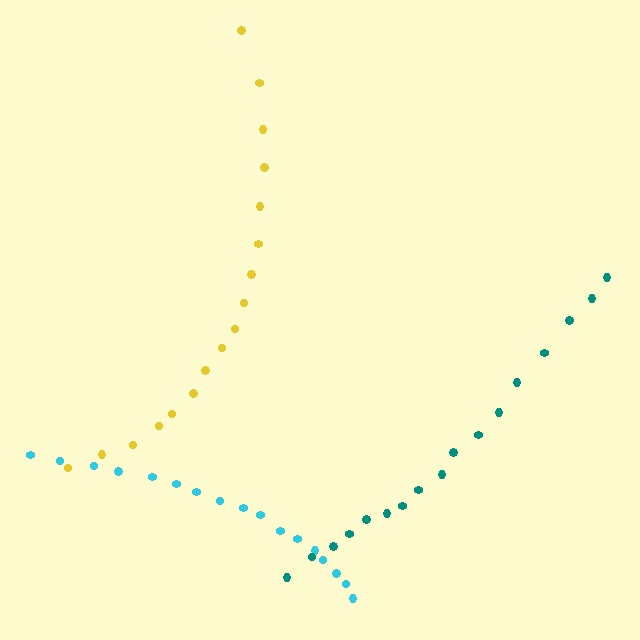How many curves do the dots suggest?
There are 3 distinct paths.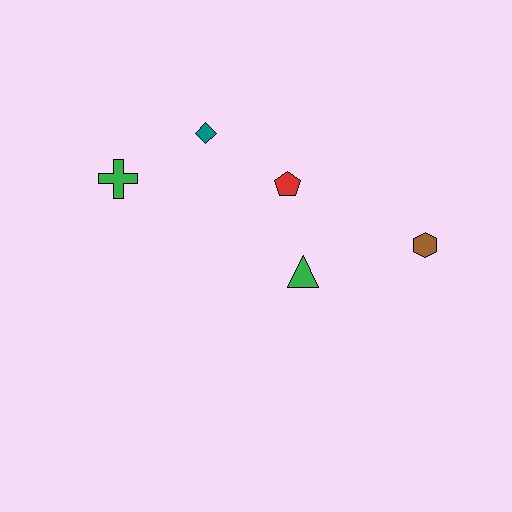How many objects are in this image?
There are 5 objects.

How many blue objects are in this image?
There are no blue objects.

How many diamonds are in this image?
There is 1 diamond.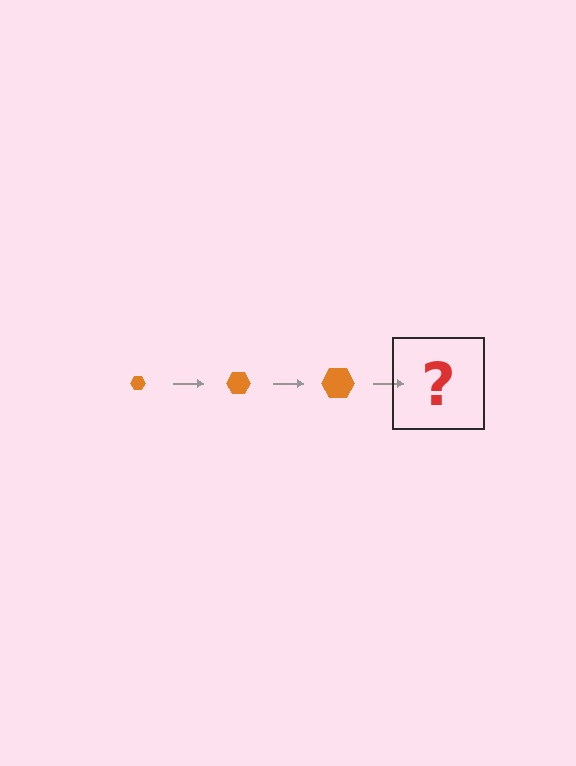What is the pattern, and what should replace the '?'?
The pattern is that the hexagon gets progressively larger each step. The '?' should be an orange hexagon, larger than the previous one.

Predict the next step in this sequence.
The next step is an orange hexagon, larger than the previous one.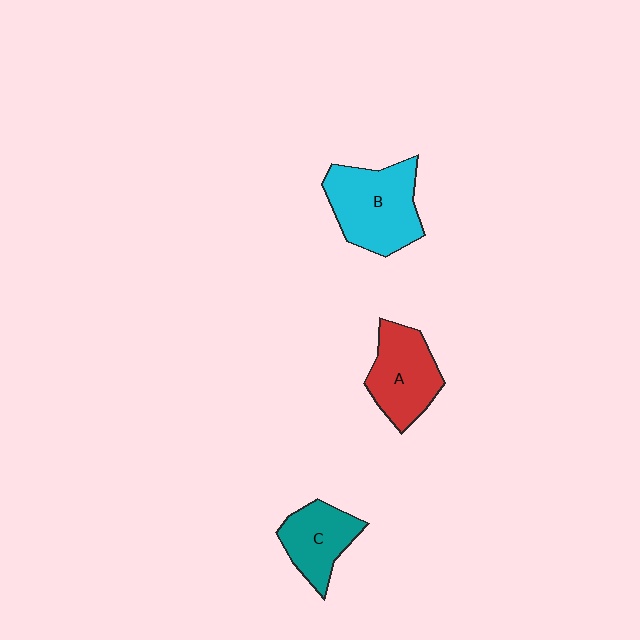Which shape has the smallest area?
Shape C (teal).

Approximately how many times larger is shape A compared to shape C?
Approximately 1.2 times.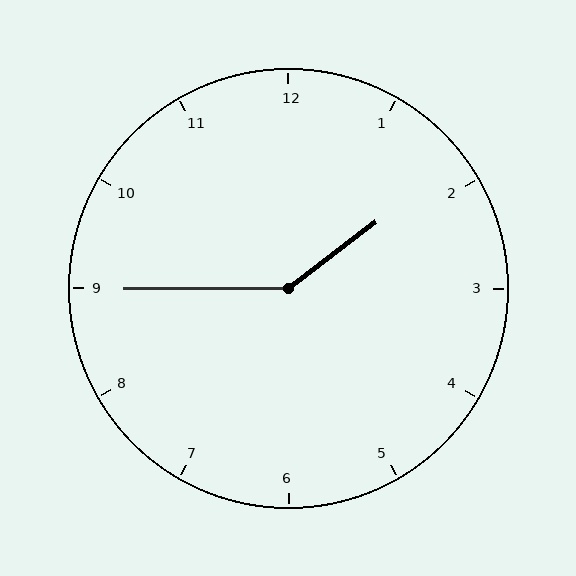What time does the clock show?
1:45.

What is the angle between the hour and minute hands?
Approximately 142 degrees.